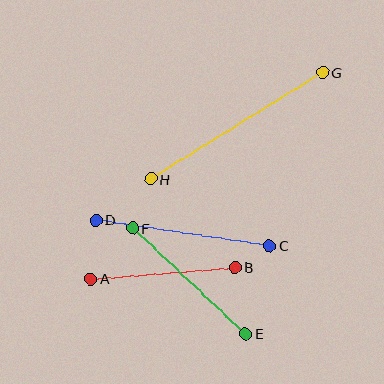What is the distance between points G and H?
The distance is approximately 202 pixels.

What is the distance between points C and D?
The distance is approximately 175 pixels.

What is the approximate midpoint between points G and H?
The midpoint is at approximately (237, 126) pixels.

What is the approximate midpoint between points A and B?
The midpoint is at approximately (163, 273) pixels.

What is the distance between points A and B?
The distance is approximately 144 pixels.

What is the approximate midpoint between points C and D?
The midpoint is at approximately (183, 233) pixels.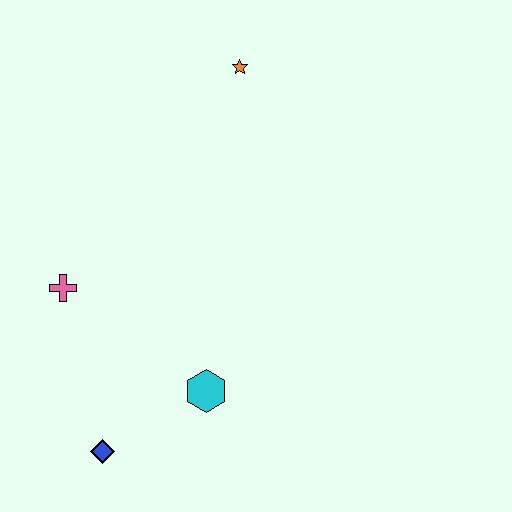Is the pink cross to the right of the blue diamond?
No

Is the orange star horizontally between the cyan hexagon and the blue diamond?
No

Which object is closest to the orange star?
The pink cross is closest to the orange star.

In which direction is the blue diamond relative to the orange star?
The blue diamond is below the orange star.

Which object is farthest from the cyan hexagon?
The orange star is farthest from the cyan hexagon.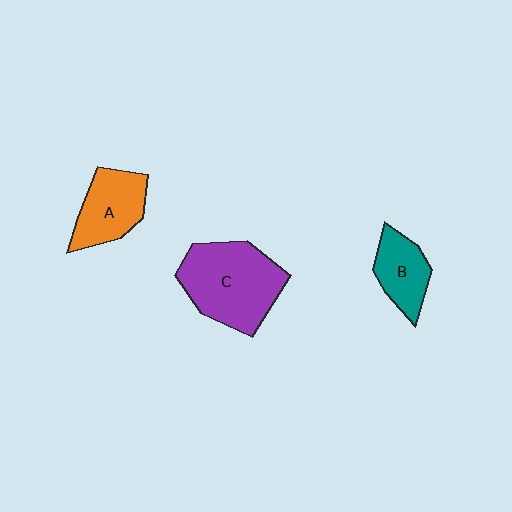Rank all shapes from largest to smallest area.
From largest to smallest: C (purple), A (orange), B (teal).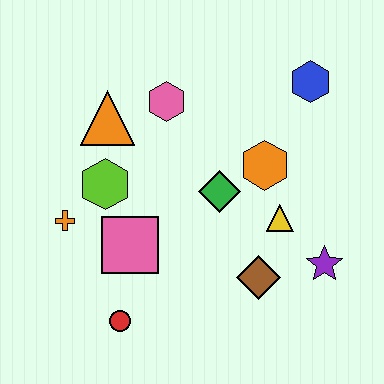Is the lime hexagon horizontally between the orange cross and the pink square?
Yes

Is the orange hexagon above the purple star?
Yes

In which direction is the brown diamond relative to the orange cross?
The brown diamond is to the right of the orange cross.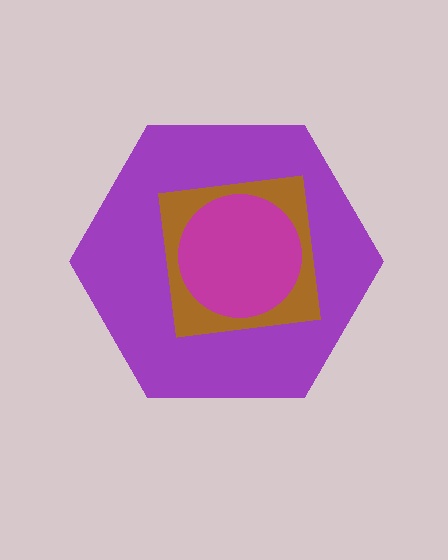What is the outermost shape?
The purple hexagon.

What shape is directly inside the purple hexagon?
The brown square.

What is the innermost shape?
The magenta circle.